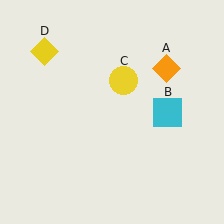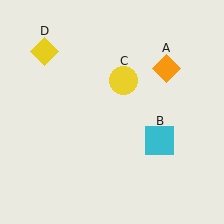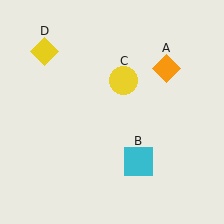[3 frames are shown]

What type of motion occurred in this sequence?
The cyan square (object B) rotated clockwise around the center of the scene.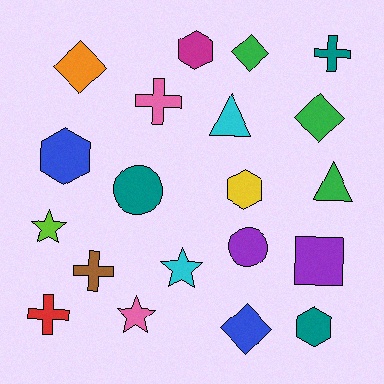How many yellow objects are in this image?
There is 1 yellow object.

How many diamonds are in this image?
There are 4 diamonds.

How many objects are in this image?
There are 20 objects.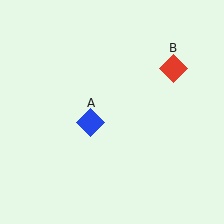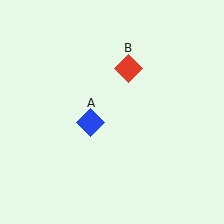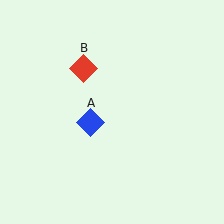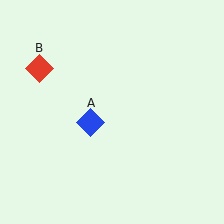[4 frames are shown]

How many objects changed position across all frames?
1 object changed position: red diamond (object B).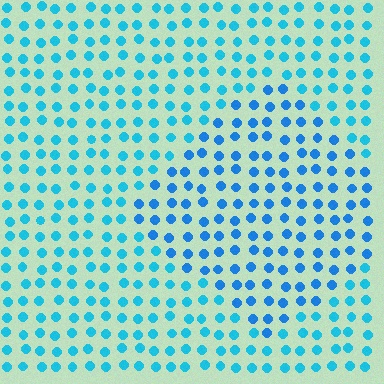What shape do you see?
I see a diamond.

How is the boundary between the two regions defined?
The boundary is defined purely by a slight shift in hue (about 20 degrees). Spacing, size, and orientation are identical on both sides.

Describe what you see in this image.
The image is filled with small cyan elements in a uniform arrangement. A diamond-shaped region is visible where the elements are tinted to a slightly different hue, forming a subtle color boundary.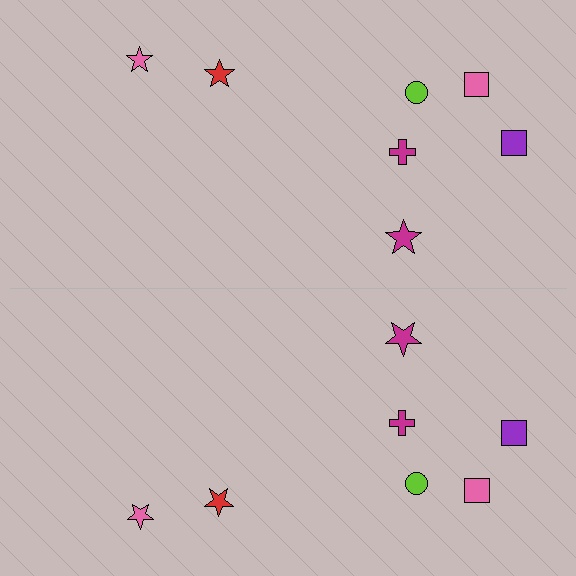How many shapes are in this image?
There are 14 shapes in this image.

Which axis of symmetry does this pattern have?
The pattern has a horizontal axis of symmetry running through the center of the image.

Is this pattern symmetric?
Yes, this pattern has bilateral (reflection) symmetry.